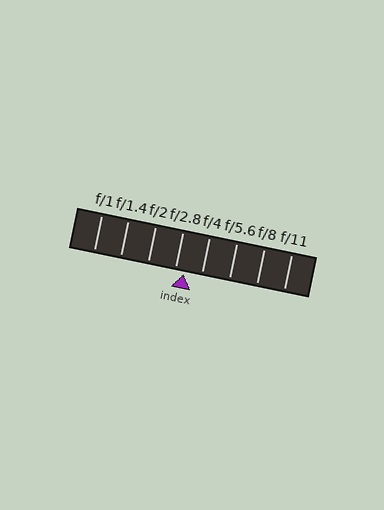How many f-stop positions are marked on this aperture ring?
There are 8 f-stop positions marked.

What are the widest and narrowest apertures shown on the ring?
The widest aperture shown is f/1 and the narrowest is f/11.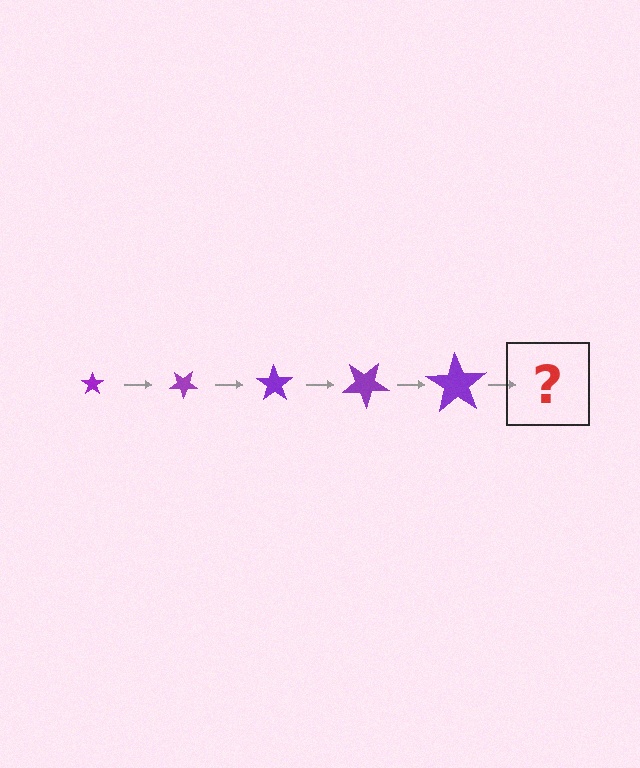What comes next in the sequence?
The next element should be a star, larger than the previous one and rotated 175 degrees from the start.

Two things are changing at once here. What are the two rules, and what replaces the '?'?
The two rules are that the star grows larger each step and it rotates 35 degrees each step. The '?' should be a star, larger than the previous one and rotated 175 degrees from the start.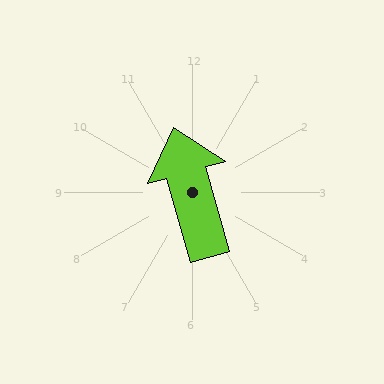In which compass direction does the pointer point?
North.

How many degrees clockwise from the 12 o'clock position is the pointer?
Approximately 344 degrees.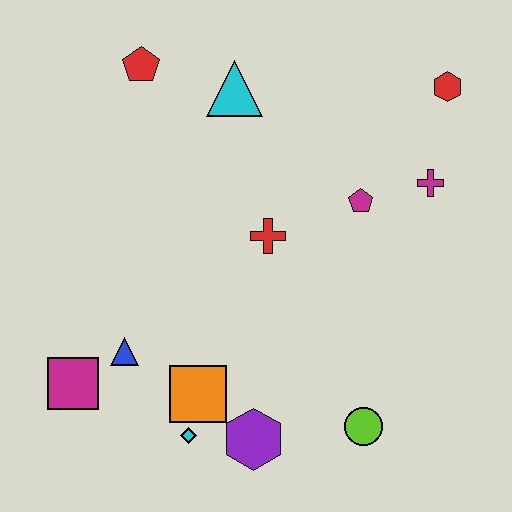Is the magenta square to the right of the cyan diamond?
No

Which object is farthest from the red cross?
The magenta square is farthest from the red cross.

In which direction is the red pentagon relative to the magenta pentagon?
The red pentagon is to the left of the magenta pentagon.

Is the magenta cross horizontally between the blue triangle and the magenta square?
No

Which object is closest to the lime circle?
The purple hexagon is closest to the lime circle.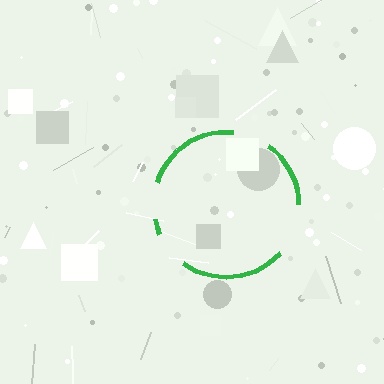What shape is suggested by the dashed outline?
The dashed outline suggests a circle.